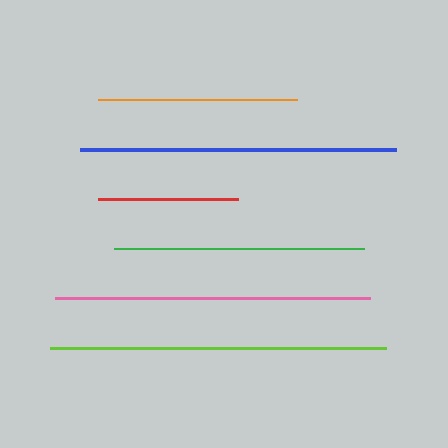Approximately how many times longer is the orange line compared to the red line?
The orange line is approximately 1.4 times the length of the red line.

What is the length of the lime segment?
The lime segment is approximately 336 pixels long.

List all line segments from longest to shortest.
From longest to shortest: lime, blue, pink, green, orange, red.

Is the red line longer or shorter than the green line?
The green line is longer than the red line.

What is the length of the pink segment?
The pink segment is approximately 314 pixels long.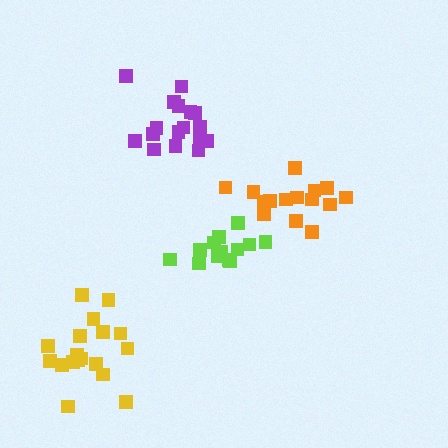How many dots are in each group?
Group 1: 13 dots, Group 2: 18 dots, Group 3: 15 dots, Group 4: 18 dots (64 total).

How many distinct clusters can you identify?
There are 4 distinct clusters.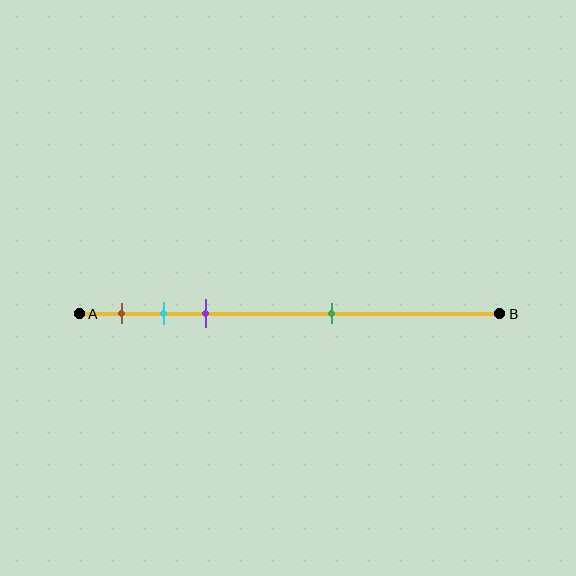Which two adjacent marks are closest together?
The cyan and purple marks are the closest adjacent pair.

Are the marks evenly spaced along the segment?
No, the marks are not evenly spaced.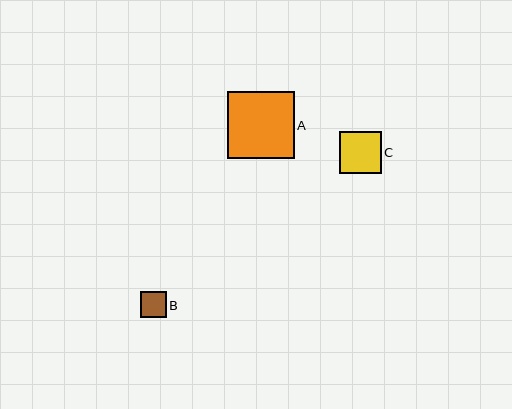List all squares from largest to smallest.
From largest to smallest: A, C, B.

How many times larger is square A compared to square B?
Square A is approximately 2.5 times the size of square B.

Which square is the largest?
Square A is the largest with a size of approximately 66 pixels.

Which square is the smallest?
Square B is the smallest with a size of approximately 26 pixels.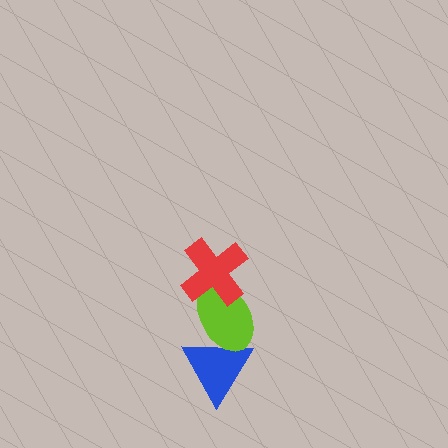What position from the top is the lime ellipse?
The lime ellipse is 2nd from the top.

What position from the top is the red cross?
The red cross is 1st from the top.